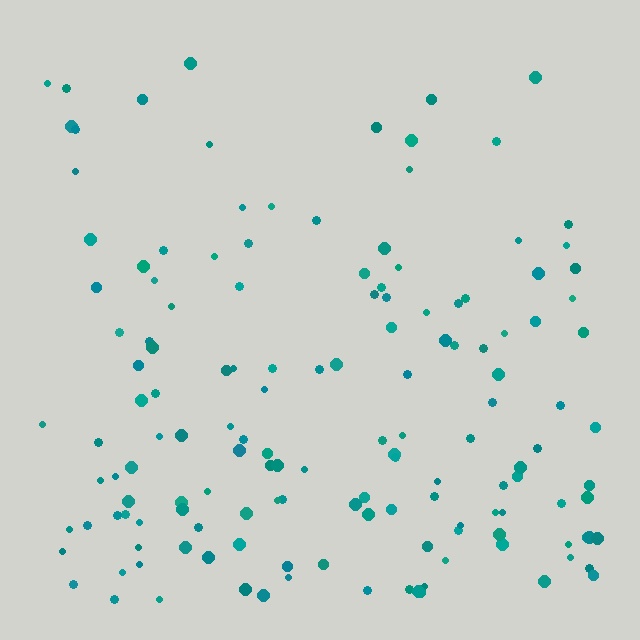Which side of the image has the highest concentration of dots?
The bottom.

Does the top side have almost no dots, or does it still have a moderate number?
Still a moderate number, just noticeably fewer than the bottom.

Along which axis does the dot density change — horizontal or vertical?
Vertical.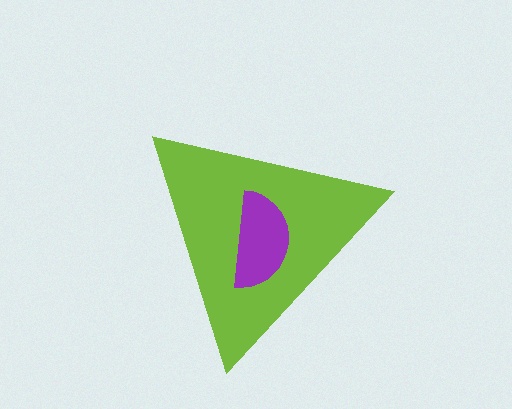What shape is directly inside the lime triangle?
The purple semicircle.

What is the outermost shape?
The lime triangle.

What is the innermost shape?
The purple semicircle.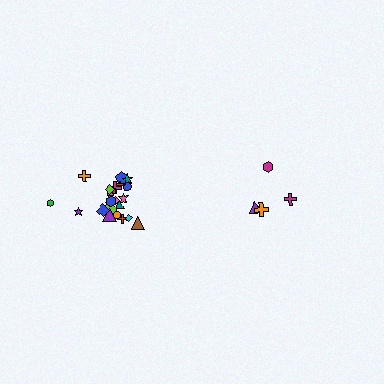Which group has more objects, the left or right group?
The left group.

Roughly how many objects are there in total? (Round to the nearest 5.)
Roughly 30 objects in total.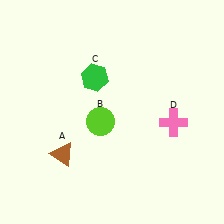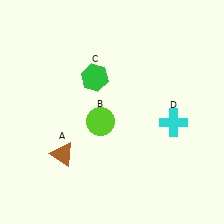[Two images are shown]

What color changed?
The cross (D) changed from pink in Image 1 to cyan in Image 2.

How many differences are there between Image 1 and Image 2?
There is 1 difference between the two images.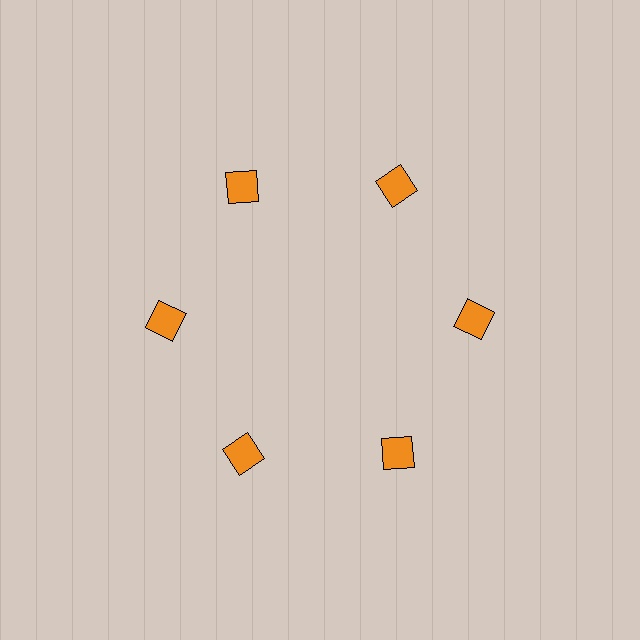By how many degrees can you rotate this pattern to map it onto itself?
The pattern maps onto itself every 60 degrees of rotation.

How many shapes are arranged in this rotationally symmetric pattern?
There are 6 shapes, arranged in 6 groups of 1.